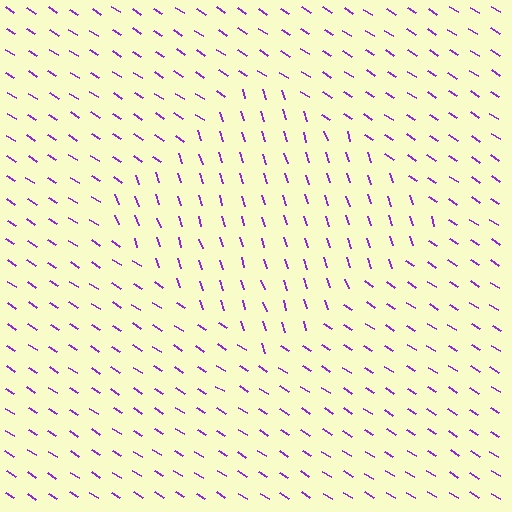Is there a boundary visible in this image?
Yes, there is a texture boundary formed by a change in line orientation.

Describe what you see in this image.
The image is filled with small purple line segments. A diamond region in the image has lines oriented differently from the surrounding lines, creating a visible texture boundary.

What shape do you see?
I see a diamond.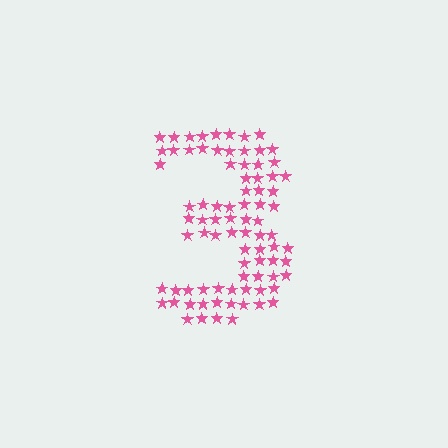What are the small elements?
The small elements are stars.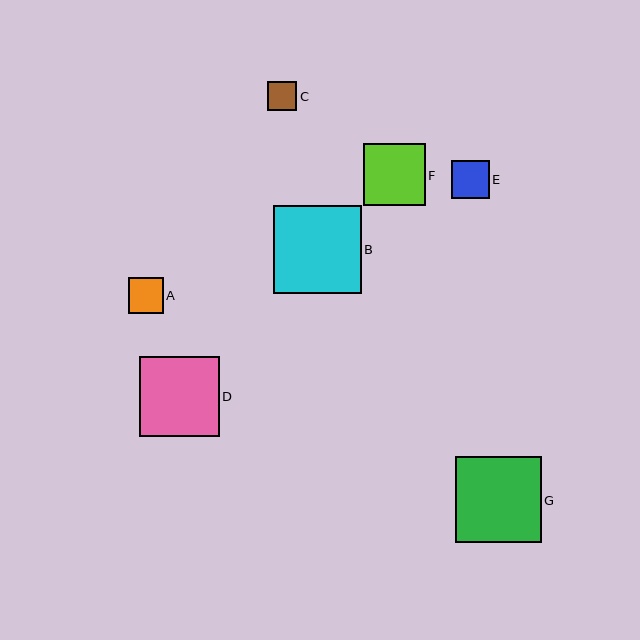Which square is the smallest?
Square C is the smallest with a size of approximately 29 pixels.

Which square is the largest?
Square B is the largest with a size of approximately 88 pixels.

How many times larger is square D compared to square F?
Square D is approximately 1.3 times the size of square F.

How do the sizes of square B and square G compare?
Square B and square G are approximately the same size.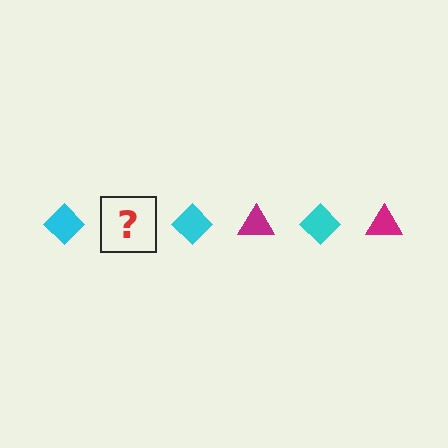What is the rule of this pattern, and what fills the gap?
The rule is that the pattern alternates between cyan diamond and magenta triangle. The gap should be filled with a magenta triangle.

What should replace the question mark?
The question mark should be replaced with a magenta triangle.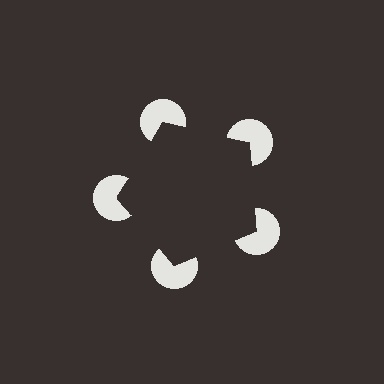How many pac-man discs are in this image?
There are 5 — one at each vertex of the illusory pentagon.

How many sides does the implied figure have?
5 sides.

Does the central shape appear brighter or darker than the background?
It typically appears slightly darker than the background, even though no actual brightness change is drawn.